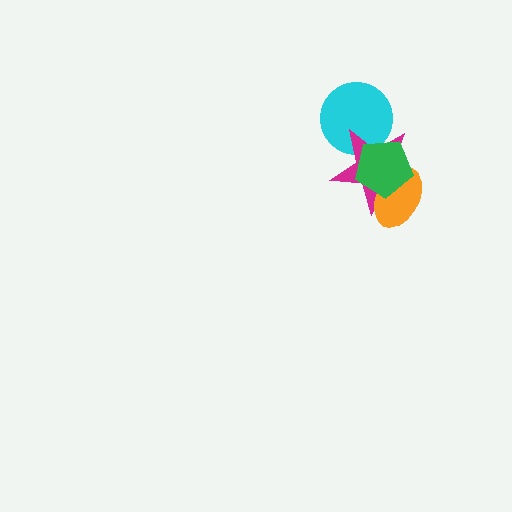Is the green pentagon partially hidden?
No, no other shape covers it.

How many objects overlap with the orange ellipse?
2 objects overlap with the orange ellipse.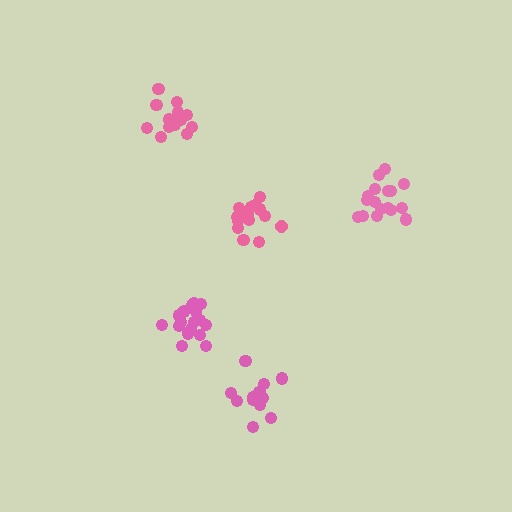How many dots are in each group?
Group 1: 15 dots, Group 2: 17 dots, Group 3: 17 dots, Group 4: 16 dots, Group 5: 18 dots (83 total).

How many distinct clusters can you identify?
There are 5 distinct clusters.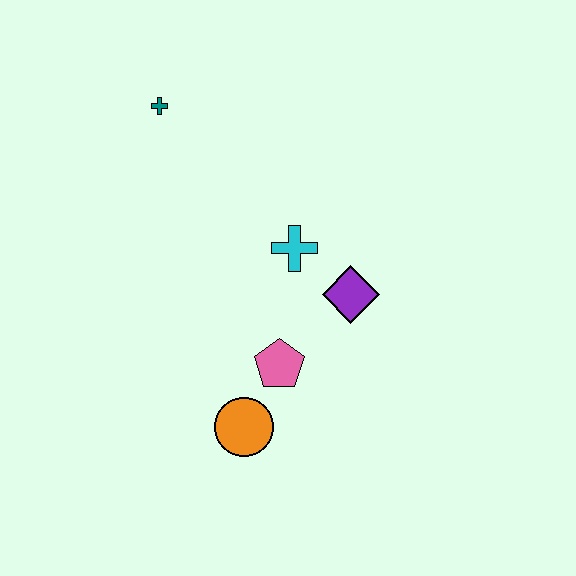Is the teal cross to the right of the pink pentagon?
No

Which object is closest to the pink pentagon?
The orange circle is closest to the pink pentagon.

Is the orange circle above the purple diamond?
No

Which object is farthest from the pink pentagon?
The teal cross is farthest from the pink pentagon.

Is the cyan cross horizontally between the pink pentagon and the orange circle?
No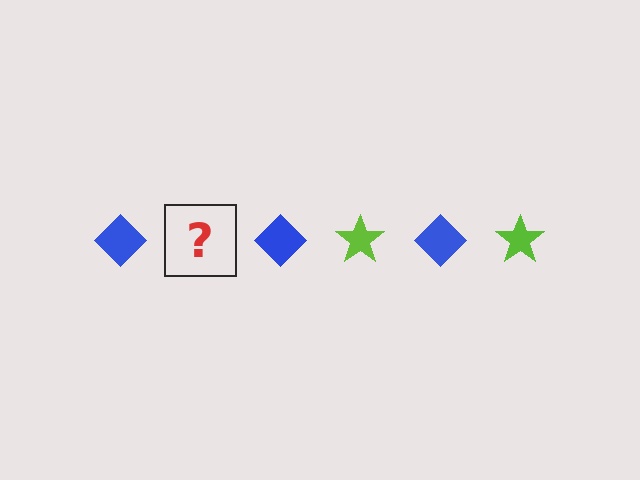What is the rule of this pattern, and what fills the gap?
The rule is that the pattern alternates between blue diamond and lime star. The gap should be filled with a lime star.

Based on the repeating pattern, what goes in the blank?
The blank should be a lime star.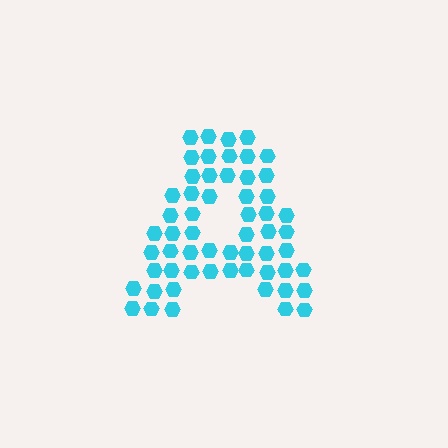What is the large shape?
The large shape is the letter A.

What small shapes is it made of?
It is made of small hexagons.